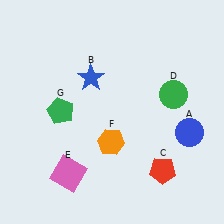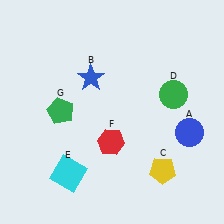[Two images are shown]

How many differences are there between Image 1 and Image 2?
There are 3 differences between the two images.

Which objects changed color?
C changed from red to yellow. E changed from pink to cyan. F changed from orange to red.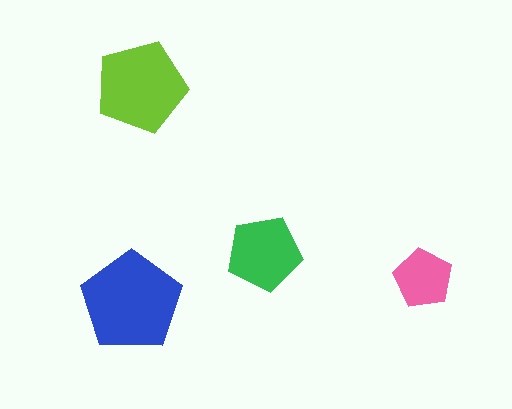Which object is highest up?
The lime pentagon is topmost.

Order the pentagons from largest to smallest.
the blue one, the lime one, the green one, the pink one.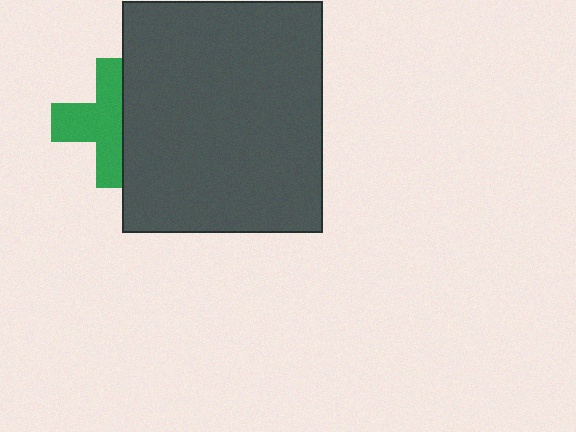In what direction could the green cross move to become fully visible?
The green cross could move left. That would shift it out from behind the dark gray rectangle entirely.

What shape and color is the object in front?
The object in front is a dark gray rectangle.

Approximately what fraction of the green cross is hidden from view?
Roughly 41% of the green cross is hidden behind the dark gray rectangle.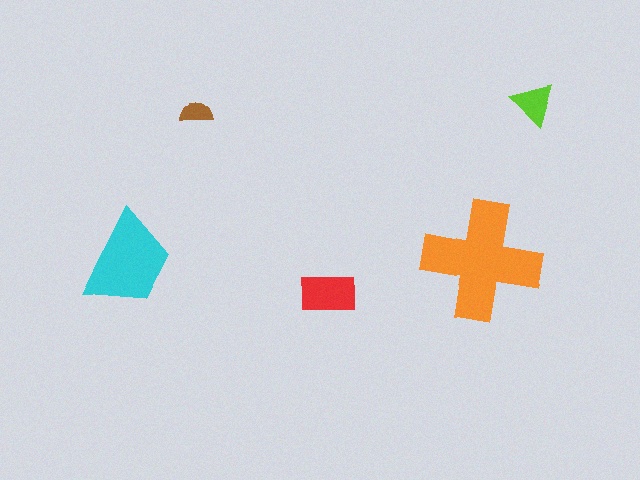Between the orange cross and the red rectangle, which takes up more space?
The orange cross.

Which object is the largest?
The orange cross.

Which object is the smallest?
The brown semicircle.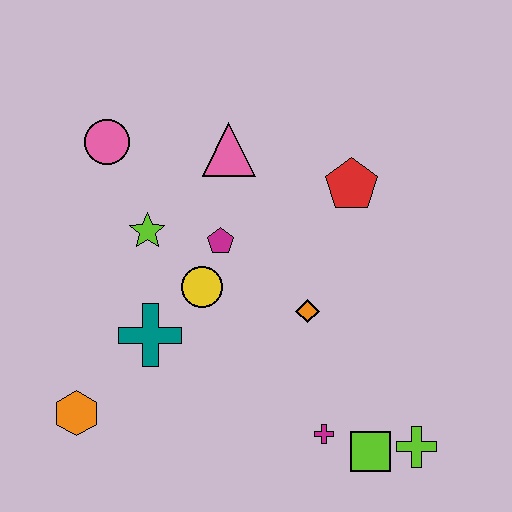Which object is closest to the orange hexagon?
The teal cross is closest to the orange hexagon.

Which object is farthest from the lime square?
The pink circle is farthest from the lime square.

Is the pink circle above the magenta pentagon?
Yes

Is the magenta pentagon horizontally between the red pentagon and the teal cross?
Yes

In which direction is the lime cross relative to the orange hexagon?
The lime cross is to the right of the orange hexagon.